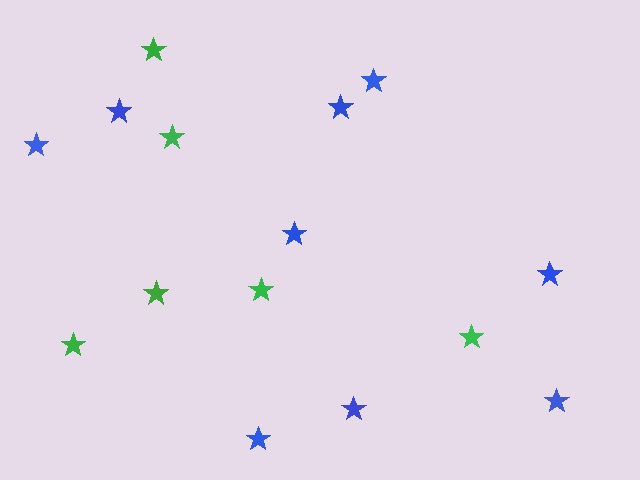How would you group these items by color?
There are 2 groups: one group of blue stars (9) and one group of green stars (6).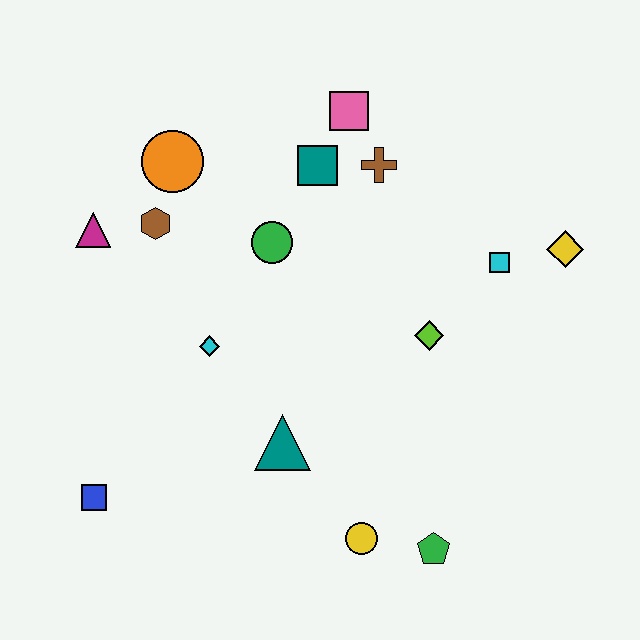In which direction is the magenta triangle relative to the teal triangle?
The magenta triangle is above the teal triangle.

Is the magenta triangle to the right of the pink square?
No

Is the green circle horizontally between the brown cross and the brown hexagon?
Yes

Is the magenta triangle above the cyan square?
Yes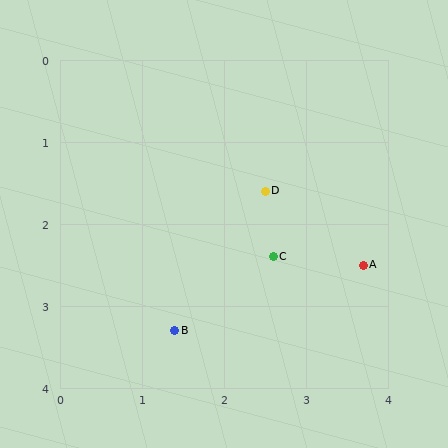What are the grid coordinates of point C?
Point C is at approximately (2.6, 2.4).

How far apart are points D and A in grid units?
Points D and A are about 1.5 grid units apart.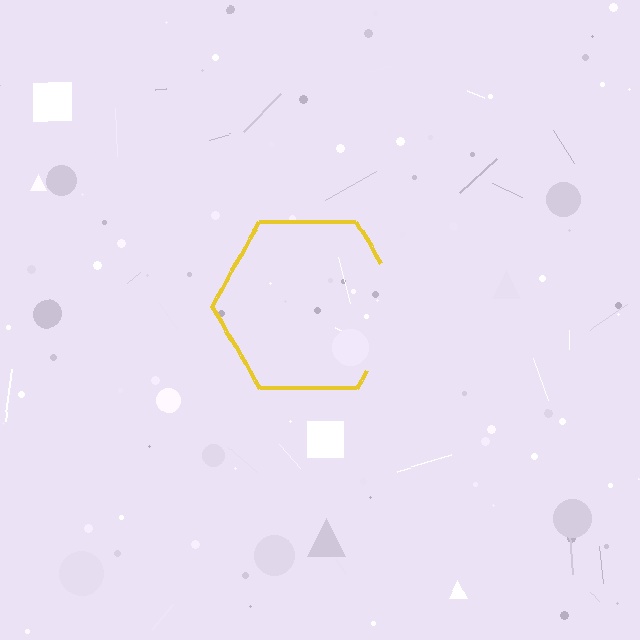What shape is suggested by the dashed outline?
The dashed outline suggests a hexagon.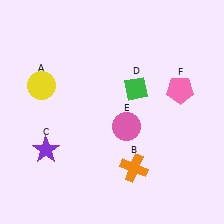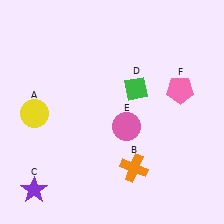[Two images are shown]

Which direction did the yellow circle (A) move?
The yellow circle (A) moved down.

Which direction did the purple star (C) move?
The purple star (C) moved down.